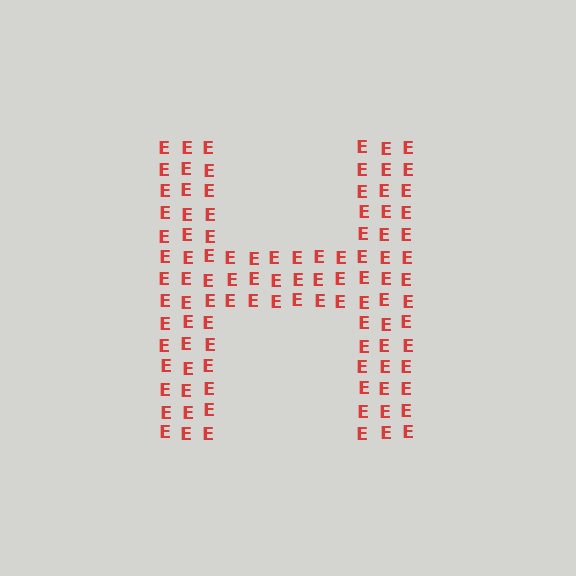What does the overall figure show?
The overall figure shows the letter H.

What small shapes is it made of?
It is made of small letter E's.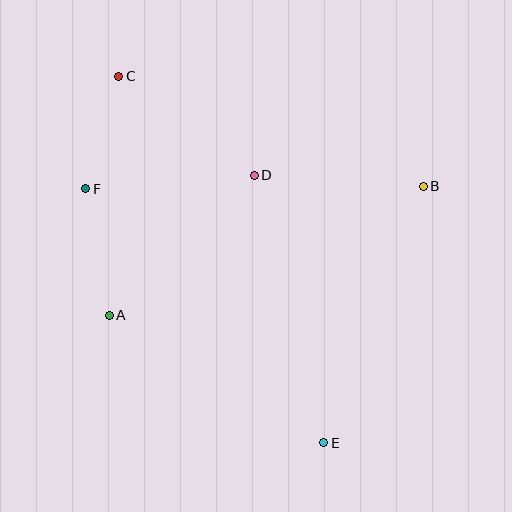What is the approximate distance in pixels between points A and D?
The distance between A and D is approximately 202 pixels.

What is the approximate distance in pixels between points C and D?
The distance between C and D is approximately 168 pixels.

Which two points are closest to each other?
Points C and F are closest to each other.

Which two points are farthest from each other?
Points C and E are farthest from each other.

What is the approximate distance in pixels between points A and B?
The distance between A and B is approximately 340 pixels.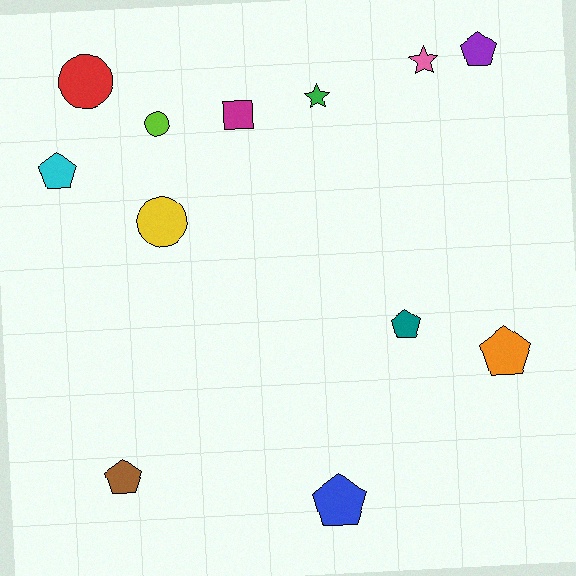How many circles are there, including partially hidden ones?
There are 3 circles.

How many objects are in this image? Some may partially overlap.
There are 12 objects.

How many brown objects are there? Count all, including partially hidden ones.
There is 1 brown object.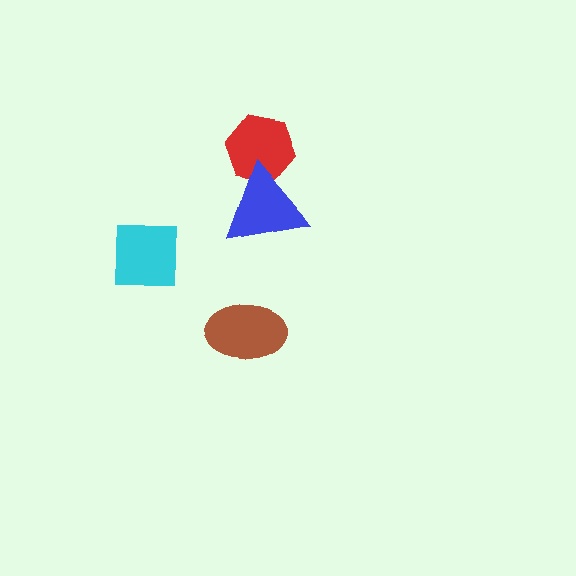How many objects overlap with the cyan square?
0 objects overlap with the cyan square.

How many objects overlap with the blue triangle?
1 object overlaps with the blue triangle.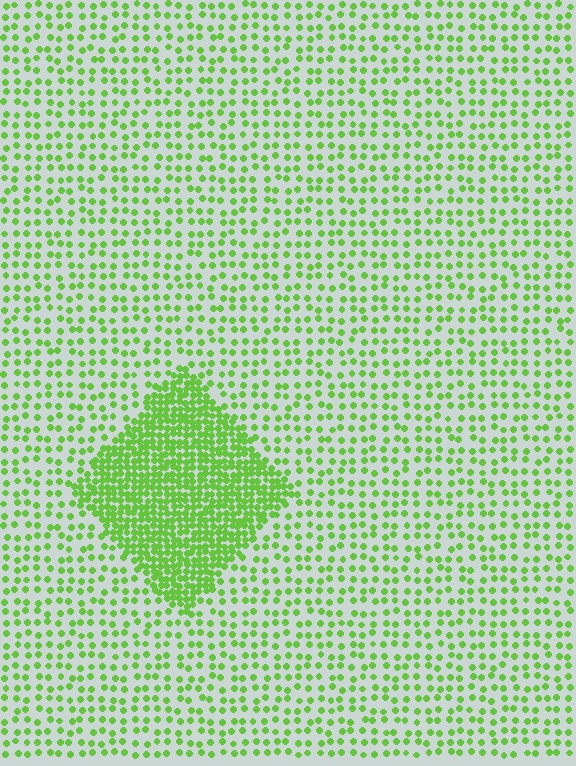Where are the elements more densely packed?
The elements are more densely packed inside the diamond boundary.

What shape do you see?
I see a diamond.